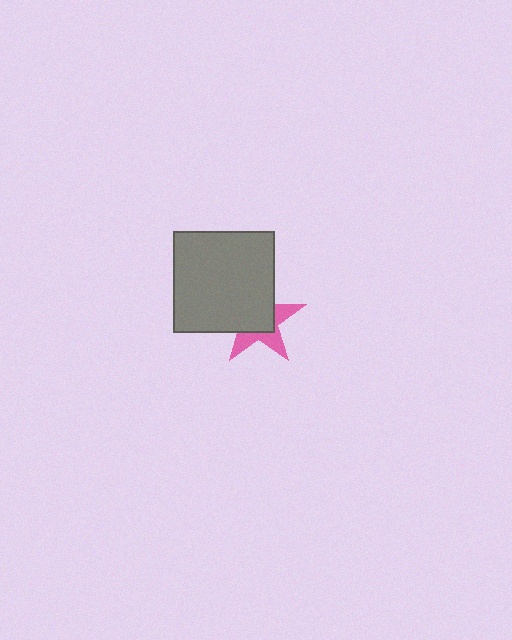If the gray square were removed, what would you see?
You would see the complete pink star.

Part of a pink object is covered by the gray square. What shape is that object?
It is a star.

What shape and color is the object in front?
The object in front is a gray square.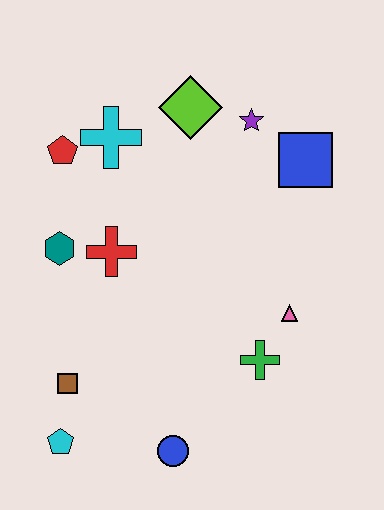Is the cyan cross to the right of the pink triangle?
No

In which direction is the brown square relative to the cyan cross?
The brown square is below the cyan cross.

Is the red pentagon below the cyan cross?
Yes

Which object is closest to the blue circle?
The cyan pentagon is closest to the blue circle.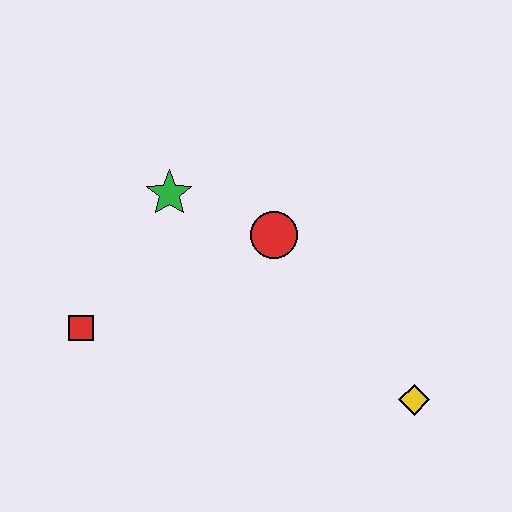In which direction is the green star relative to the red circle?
The green star is to the left of the red circle.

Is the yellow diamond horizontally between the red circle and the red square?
No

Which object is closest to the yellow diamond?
The red circle is closest to the yellow diamond.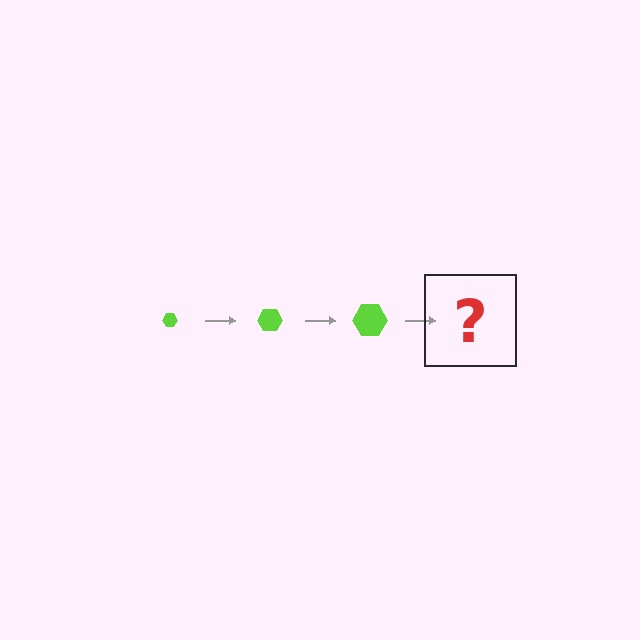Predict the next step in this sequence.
The next step is a lime hexagon, larger than the previous one.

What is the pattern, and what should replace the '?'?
The pattern is that the hexagon gets progressively larger each step. The '?' should be a lime hexagon, larger than the previous one.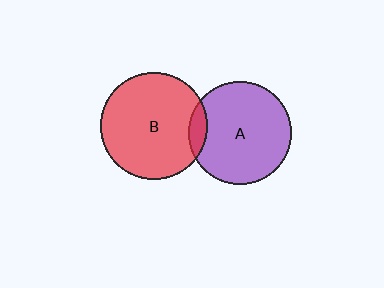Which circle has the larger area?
Circle B (red).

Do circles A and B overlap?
Yes.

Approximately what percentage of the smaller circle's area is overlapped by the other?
Approximately 10%.